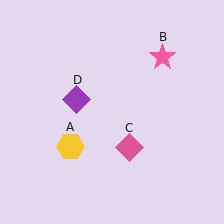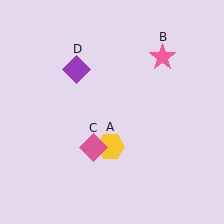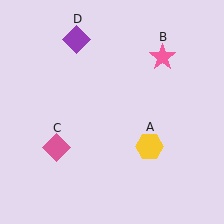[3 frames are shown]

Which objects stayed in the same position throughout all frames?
Pink star (object B) remained stationary.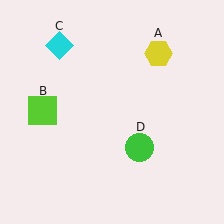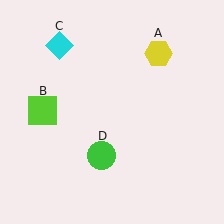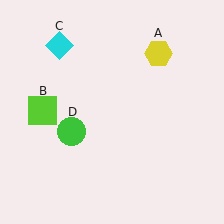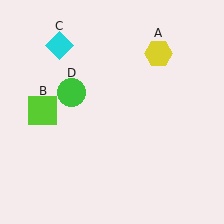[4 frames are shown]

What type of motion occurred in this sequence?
The green circle (object D) rotated clockwise around the center of the scene.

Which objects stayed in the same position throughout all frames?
Yellow hexagon (object A) and lime square (object B) and cyan diamond (object C) remained stationary.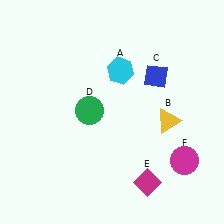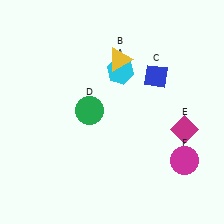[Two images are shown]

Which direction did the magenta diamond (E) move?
The magenta diamond (E) moved up.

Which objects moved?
The objects that moved are: the yellow triangle (B), the magenta diamond (E).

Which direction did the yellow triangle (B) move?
The yellow triangle (B) moved up.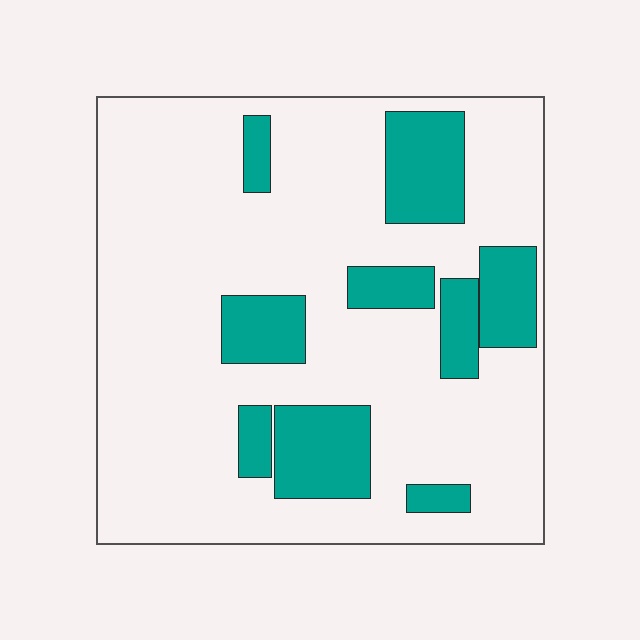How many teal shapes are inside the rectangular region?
9.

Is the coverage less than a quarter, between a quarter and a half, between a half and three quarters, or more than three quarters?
Less than a quarter.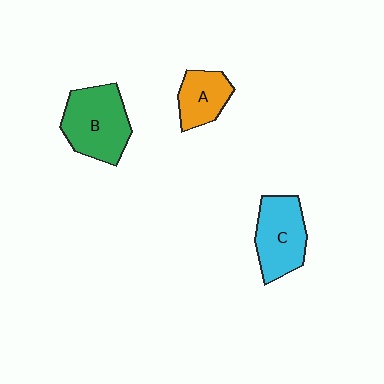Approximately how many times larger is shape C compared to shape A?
Approximately 1.5 times.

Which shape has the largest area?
Shape B (green).